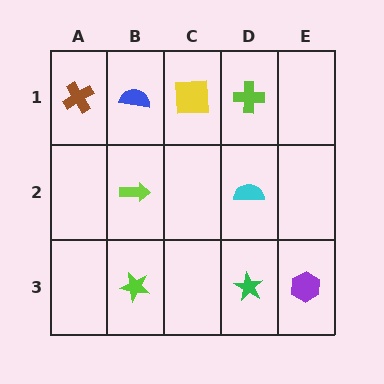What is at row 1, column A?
A brown cross.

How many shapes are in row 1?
4 shapes.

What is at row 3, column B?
A lime star.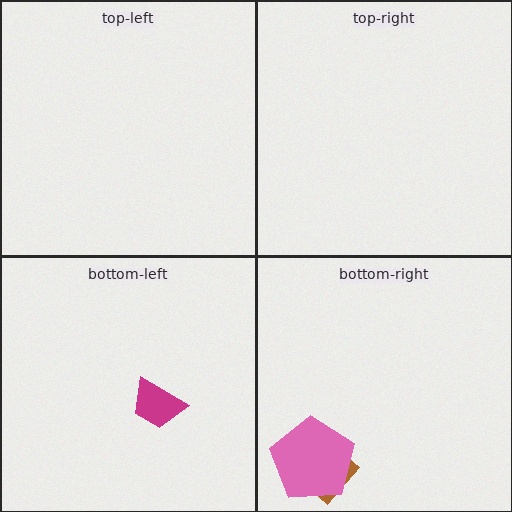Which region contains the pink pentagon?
The bottom-right region.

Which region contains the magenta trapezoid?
The bottom-left region.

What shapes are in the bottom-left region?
The magenta trapezoid.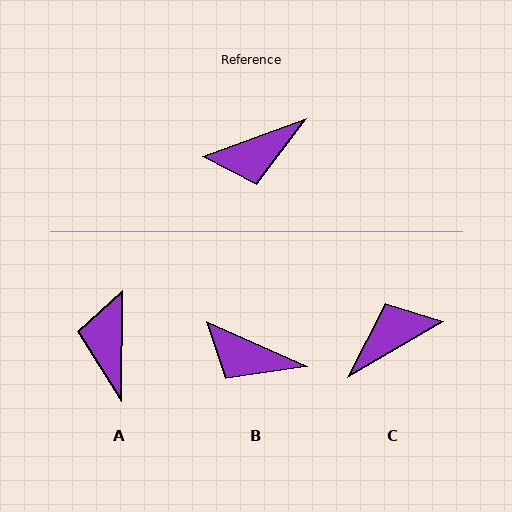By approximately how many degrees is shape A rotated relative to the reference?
Approximately 111 degrees clockwise.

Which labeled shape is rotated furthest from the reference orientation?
C, about 170 degrees away.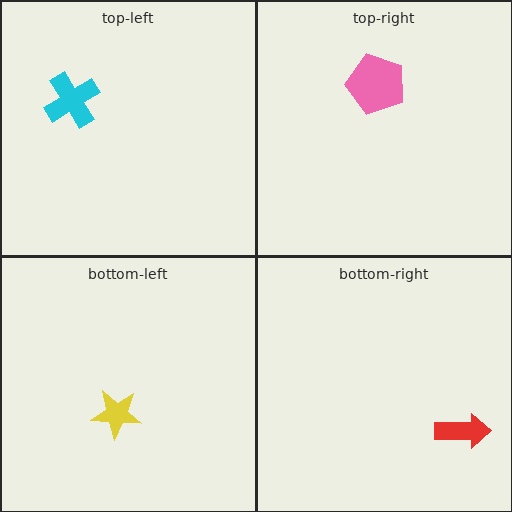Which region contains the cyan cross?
The top-left region.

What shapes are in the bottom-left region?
The yellow star.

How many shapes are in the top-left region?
1.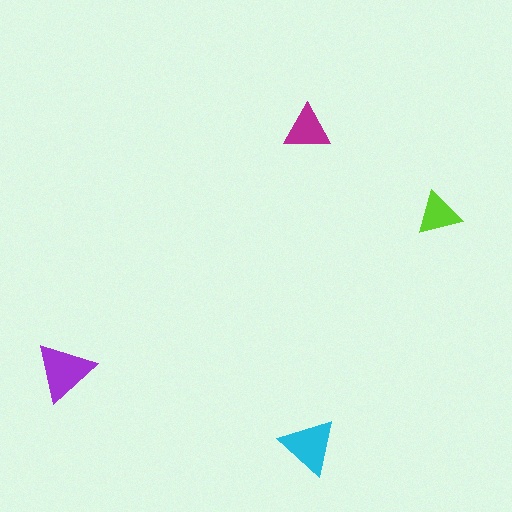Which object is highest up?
The magenta triangle is topmost.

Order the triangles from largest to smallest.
the purple one, the cyan one, the magenta one, the lime one.